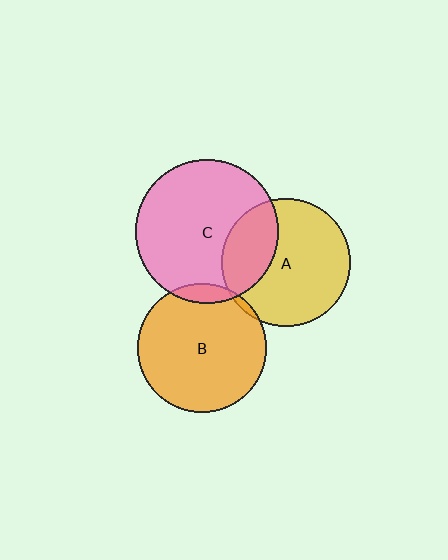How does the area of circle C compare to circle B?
Approximately 1.2 times.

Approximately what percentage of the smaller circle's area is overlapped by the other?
Approximately 30%.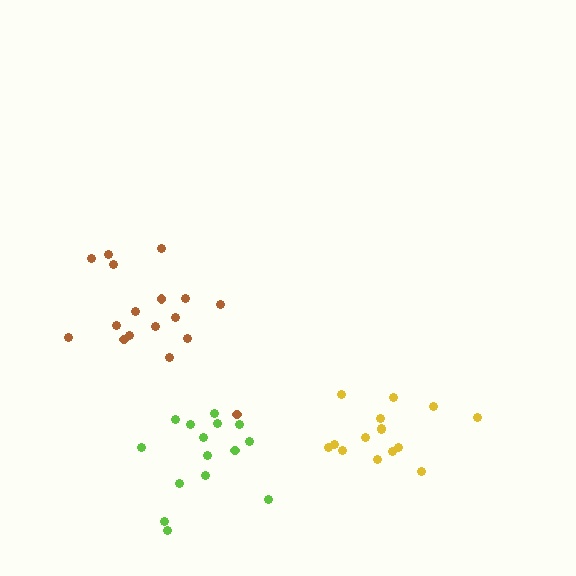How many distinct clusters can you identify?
There are 3 distinct clusters.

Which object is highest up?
The brown cluster is topmost.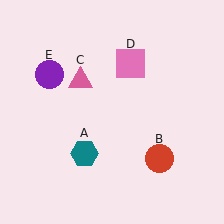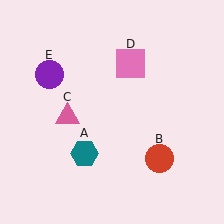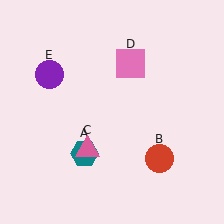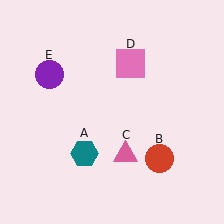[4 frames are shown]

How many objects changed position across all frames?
1 object changed position: pink triangle (object C).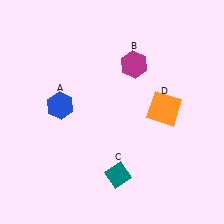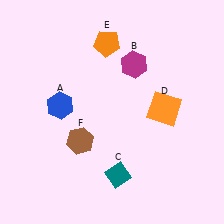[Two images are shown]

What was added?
An orange pentagon (E), a brown hexagon (F) were added in Image 2.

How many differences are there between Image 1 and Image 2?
There are 2 differences between the two images.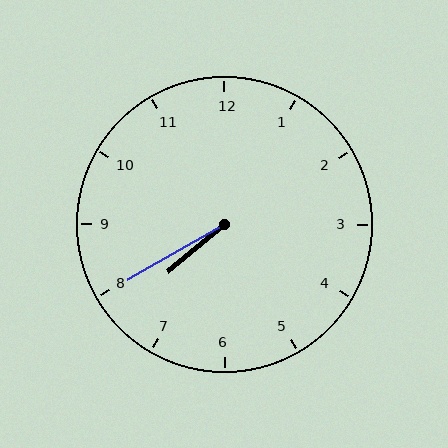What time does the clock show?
7:40.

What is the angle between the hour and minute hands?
Approximately 10 degrees.